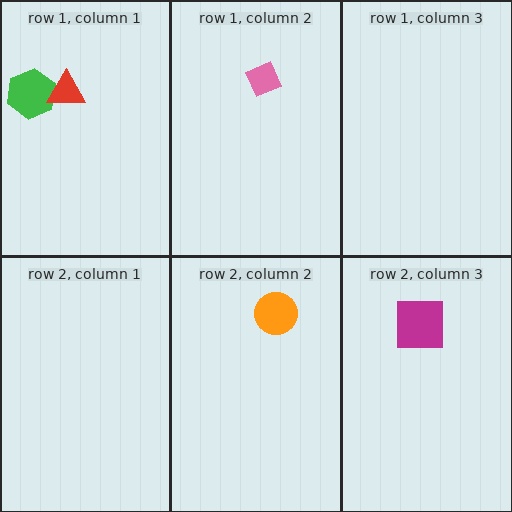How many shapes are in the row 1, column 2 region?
1.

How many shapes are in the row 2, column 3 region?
1.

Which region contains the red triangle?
The row 1, column 1 region.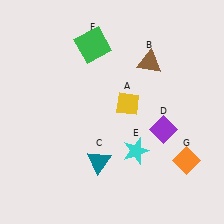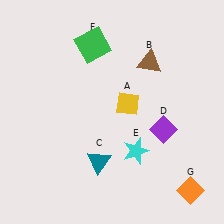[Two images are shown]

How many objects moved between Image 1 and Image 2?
1 object moved between the two images.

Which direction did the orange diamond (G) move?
The orange diamond (G) moved down.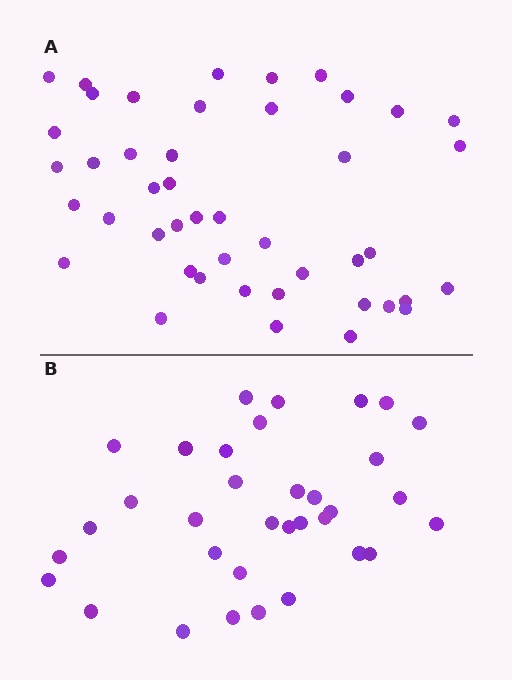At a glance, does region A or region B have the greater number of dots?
Region A (the top region) has more dots.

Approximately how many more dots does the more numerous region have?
Region A has roughly 12 or so more dots than region B.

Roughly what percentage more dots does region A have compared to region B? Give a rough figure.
About 30% more.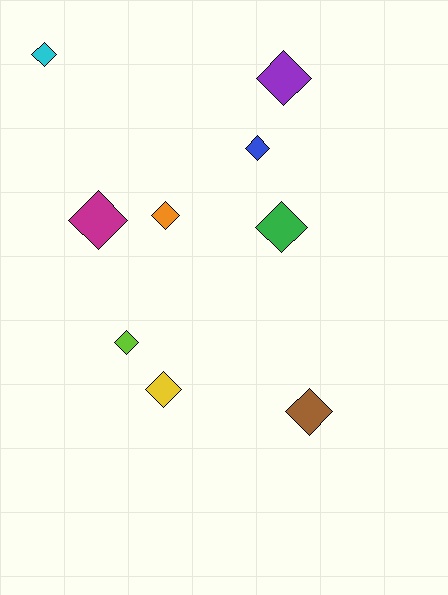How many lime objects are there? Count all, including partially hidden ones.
There is 1 lime object.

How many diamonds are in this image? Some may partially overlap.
There are 9 diamonds.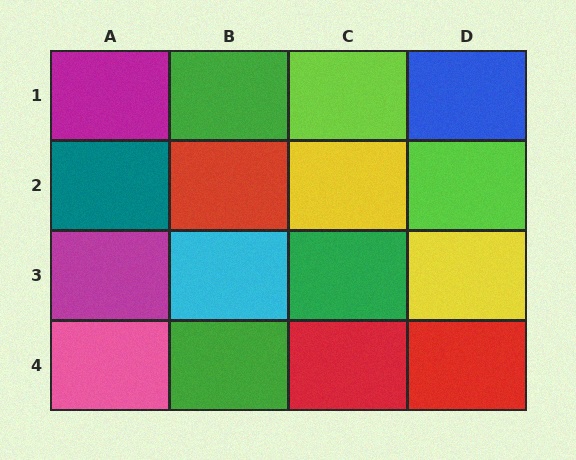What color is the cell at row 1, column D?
Blue.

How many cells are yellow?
2 cells are yellow.